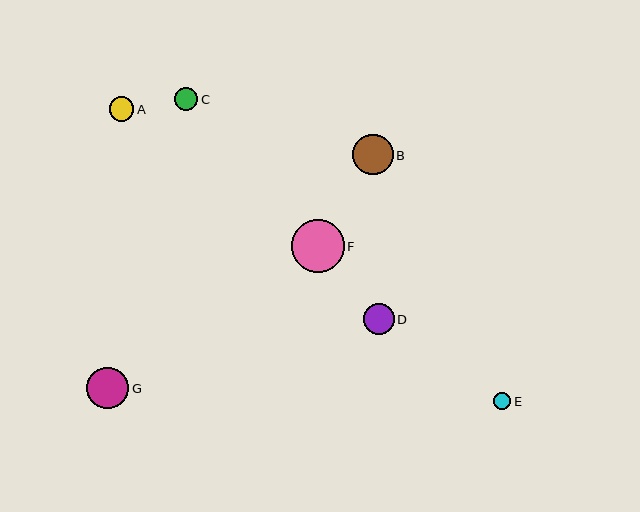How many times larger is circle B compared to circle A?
Circle B is approximately 1.6 times the size of circle A.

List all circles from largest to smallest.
From largest to smallest: F, G, B, D, A, C, E.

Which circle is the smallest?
Circle E is the smallest with a size of approximately 18 pixels.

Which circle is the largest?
Circle F is the largest with a size of approximately 52 pixels.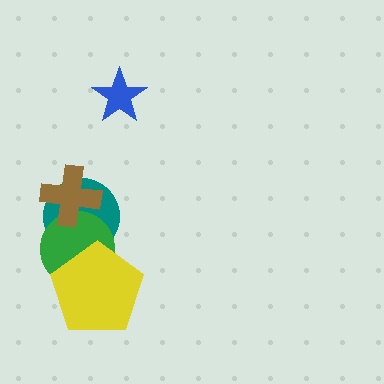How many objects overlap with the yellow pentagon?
2 objects overlap with the yellow pentagon.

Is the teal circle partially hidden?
Yes, it is partially covered by another shape.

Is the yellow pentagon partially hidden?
No, no other shape covers it.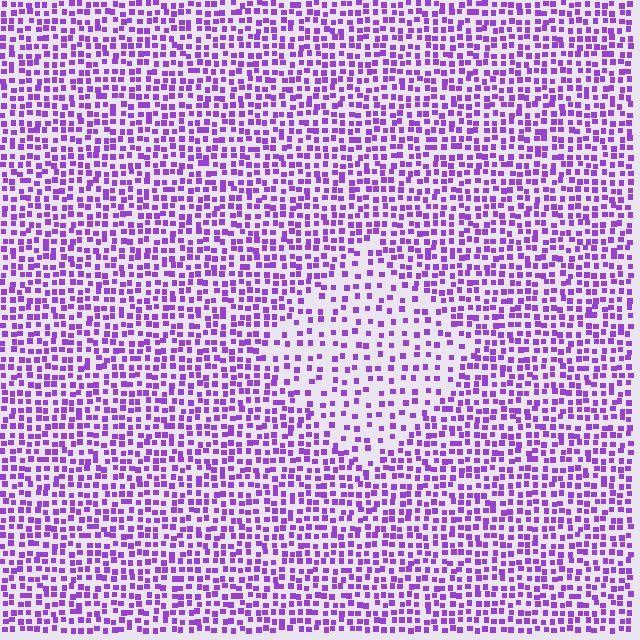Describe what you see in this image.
The image contains small purple elements arranged at two different densities. A diamond-shaped region is visible where the elements are less densely packed than the surrounding area.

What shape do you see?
I see a diamond.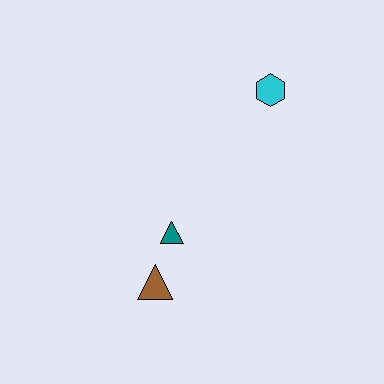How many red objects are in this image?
There are no red objects.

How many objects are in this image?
There are 3 objects.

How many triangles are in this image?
There are 2 triangles.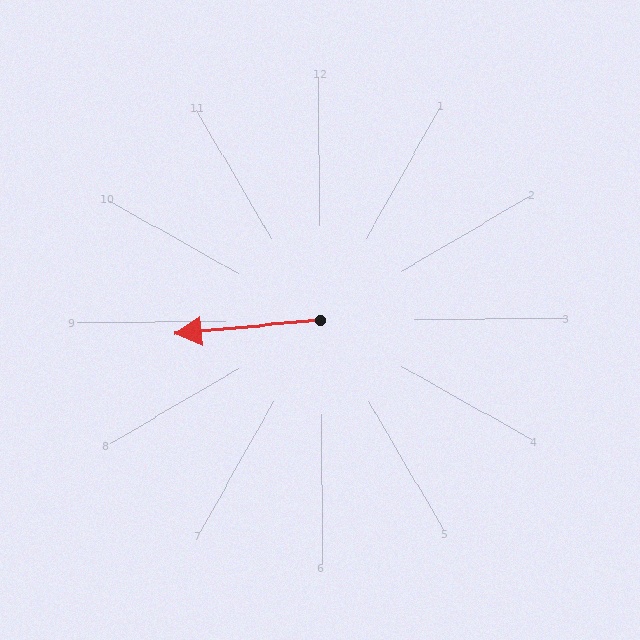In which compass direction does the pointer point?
West.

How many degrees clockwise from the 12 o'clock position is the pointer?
Approximately 265 degrees.